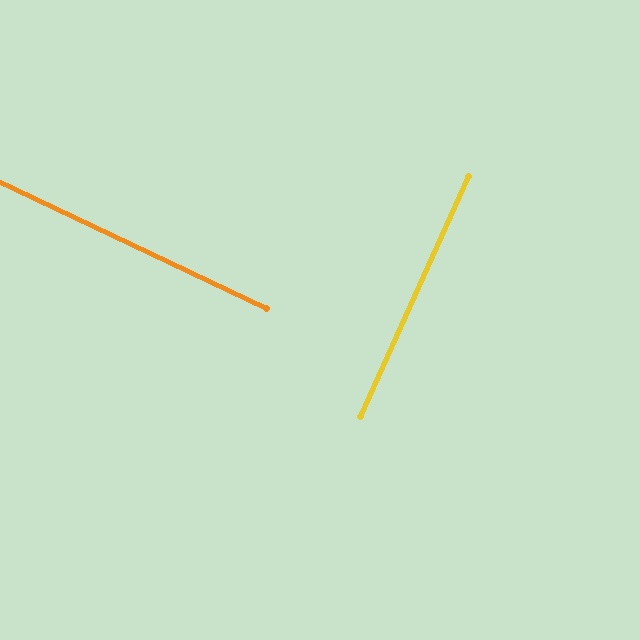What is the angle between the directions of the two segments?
Approximately 89 degrees.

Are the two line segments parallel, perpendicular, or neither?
Perpendicular — they meet at approximately 89°.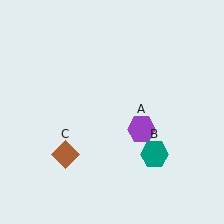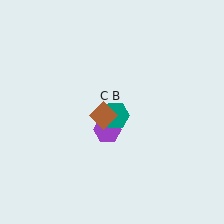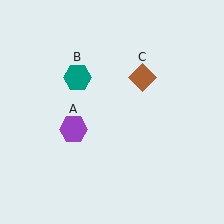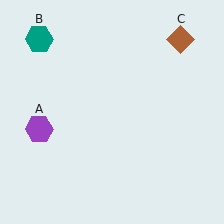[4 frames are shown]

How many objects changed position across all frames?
3 objects changed position: purple hexagon (object A), teal hexagon (object B), brown diamond (object C).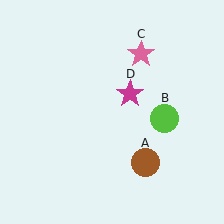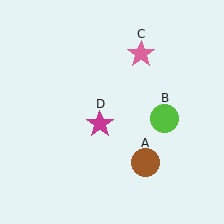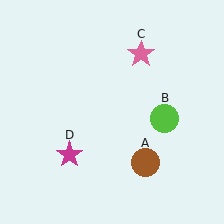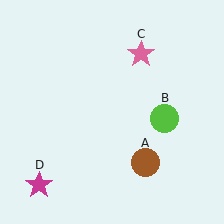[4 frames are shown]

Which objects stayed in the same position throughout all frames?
Brown circle (object A) and lime circle (object B) and pink star (object C) remained stationary.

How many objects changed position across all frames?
1 object changed position: magenta star (object D).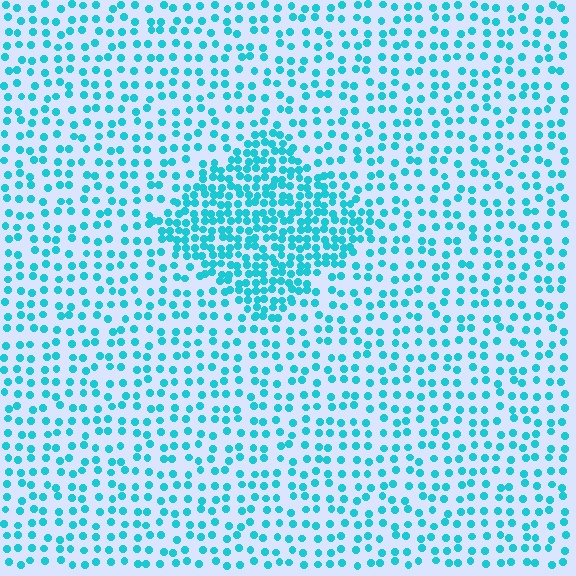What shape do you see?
I see a diamond.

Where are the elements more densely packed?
The elements are more densely packed inside the diamond boundary.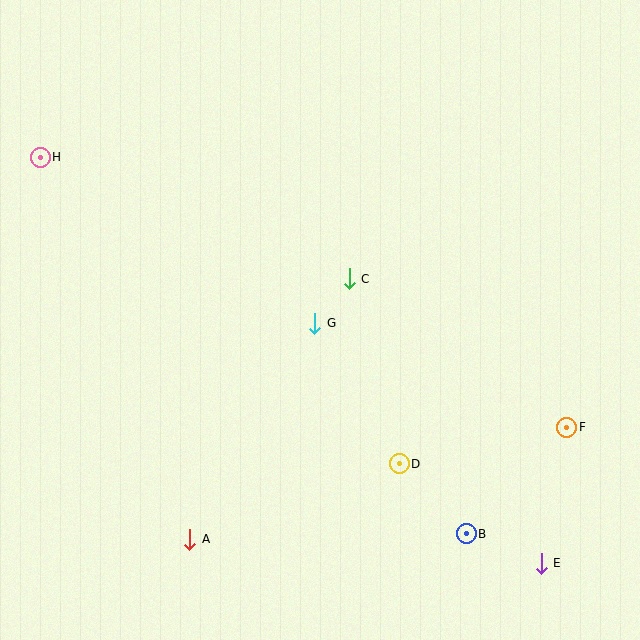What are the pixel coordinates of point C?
Point C is at (349, 279).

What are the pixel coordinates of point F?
Point F is at (567, 427).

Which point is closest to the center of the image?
Point G at (315, 323) is closest to the center.